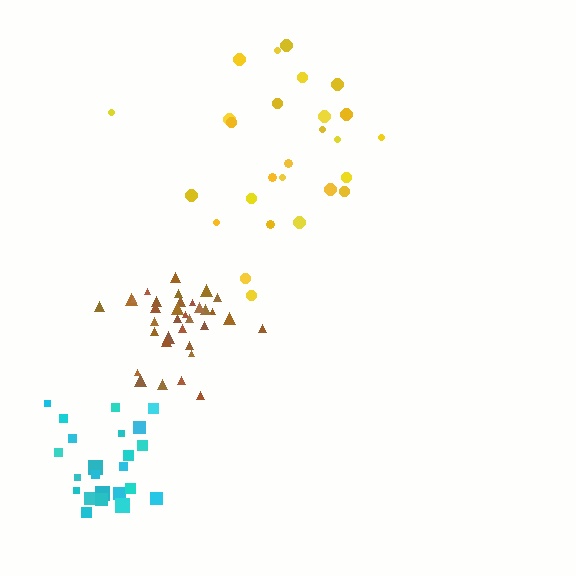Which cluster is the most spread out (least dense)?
Yellow.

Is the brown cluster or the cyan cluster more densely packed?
Brown.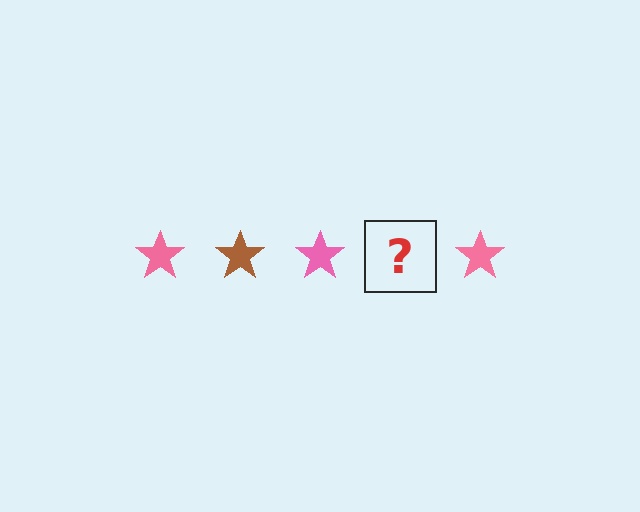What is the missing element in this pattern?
The missing element is a brown star.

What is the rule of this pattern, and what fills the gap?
The rule is that the pattern cycles through pink, brown stars. The gap should be filled with a brown star.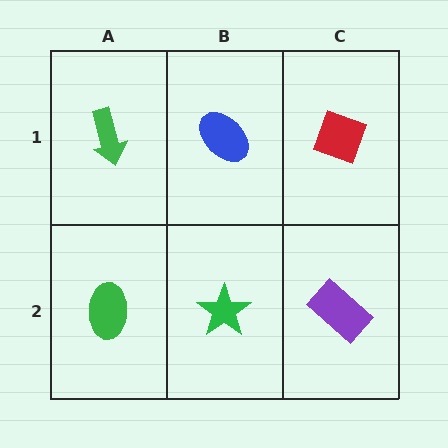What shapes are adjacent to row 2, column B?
A blue ellipse (row 1, column B), a green ellipse (row 2, column A), a purple rectangle (row 2, column C).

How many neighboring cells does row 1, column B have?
3.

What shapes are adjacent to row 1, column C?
A purple rectangle (row 2, column C), a blue ellipse (row 1, column B).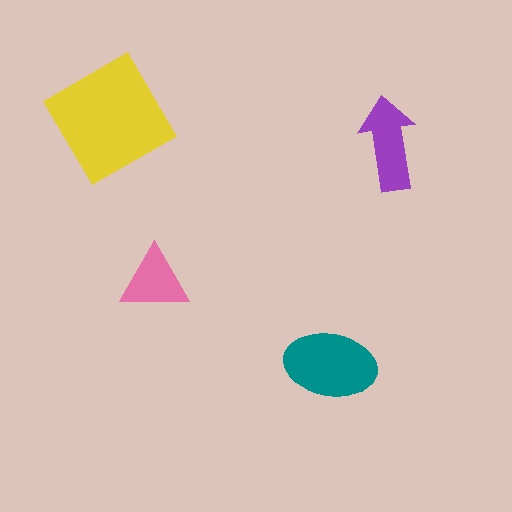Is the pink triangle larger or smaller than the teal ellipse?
Smaller.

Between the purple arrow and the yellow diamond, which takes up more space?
The yellow diamond.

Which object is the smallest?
The pink triangle.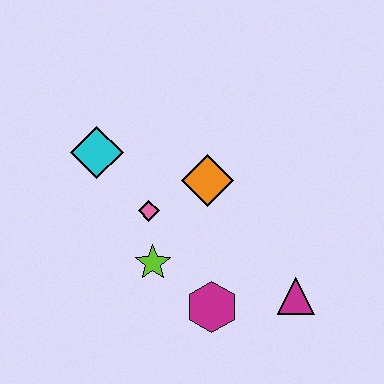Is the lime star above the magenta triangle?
Yes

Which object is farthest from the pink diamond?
The magenta triangle is farthest from the pink diamond.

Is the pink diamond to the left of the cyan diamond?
No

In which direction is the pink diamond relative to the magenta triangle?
The pink diamond is to the left of the magenta triangle.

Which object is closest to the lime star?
The pink diamond is closest to the lime star.